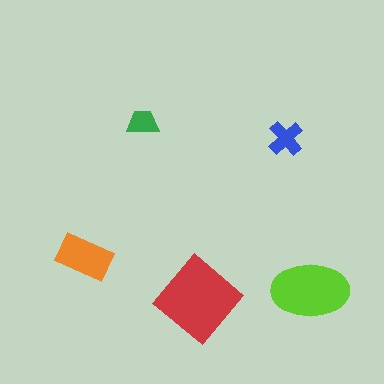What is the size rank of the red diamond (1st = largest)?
1st.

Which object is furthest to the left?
The orange rectangle is leftmost.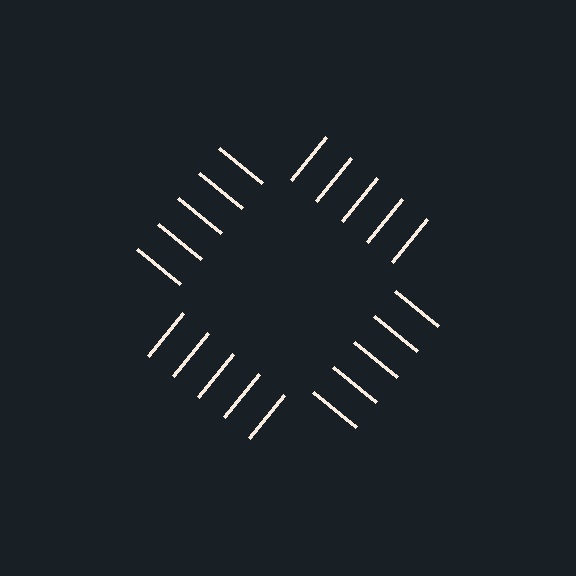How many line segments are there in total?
20 — 5 along each of the 4 edges.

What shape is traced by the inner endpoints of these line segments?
An illusory square — the line segments terminate on its edges but no continuous stroke is drawn.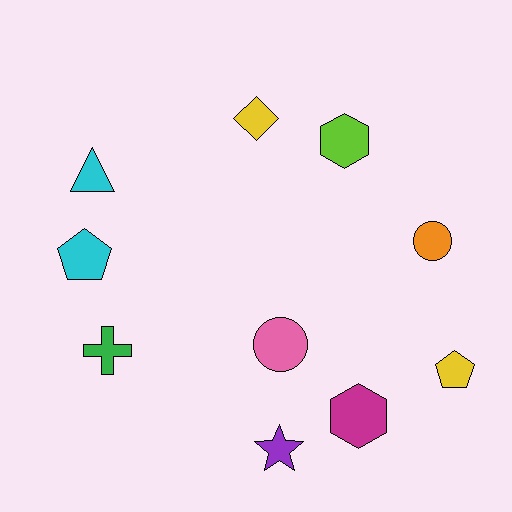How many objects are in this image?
There are 10 objects.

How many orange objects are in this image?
There is 1 orange object.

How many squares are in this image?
There are no squares.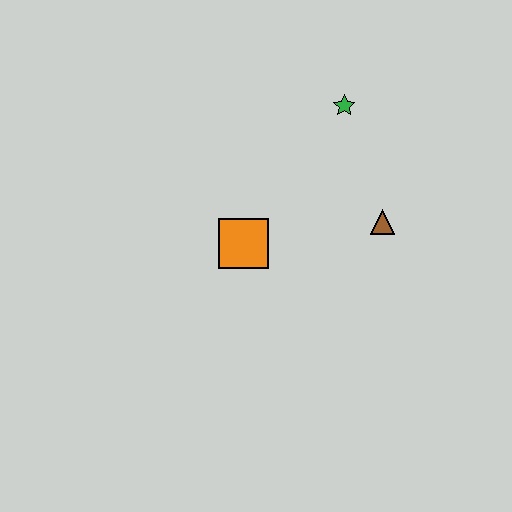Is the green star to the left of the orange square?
No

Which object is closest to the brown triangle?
The green star is closest to the brown triangle.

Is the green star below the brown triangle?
No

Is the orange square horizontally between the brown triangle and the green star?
No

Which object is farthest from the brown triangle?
The orange square is farthest from the brown triangle.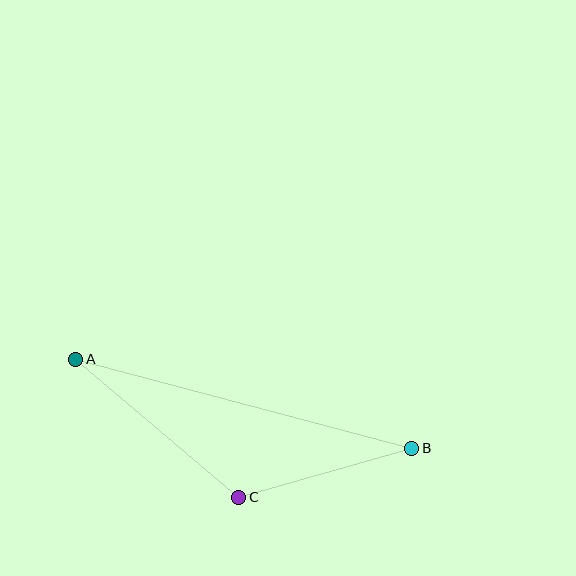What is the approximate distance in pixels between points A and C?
The distance between A and C is approximately 214 pixels.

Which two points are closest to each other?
Points B and C are closest to each other.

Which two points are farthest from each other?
Points A and B are farthest from each other.